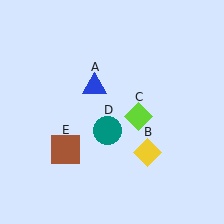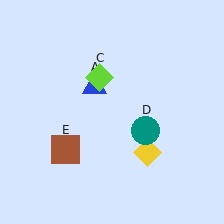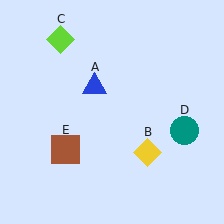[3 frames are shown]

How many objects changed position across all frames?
2 objects changed position: lime diamond (object C), teal circle (object D).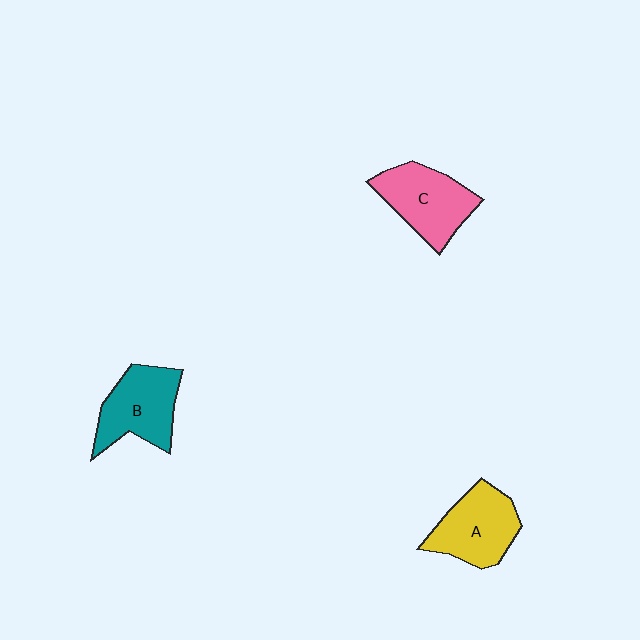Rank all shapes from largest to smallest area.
From largest to smallest: C (pink), B (teal), A (yellow).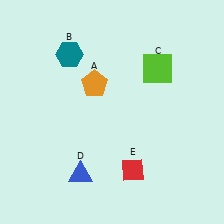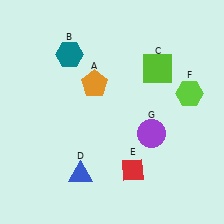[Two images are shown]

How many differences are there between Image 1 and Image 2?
There are 2 differences between the two images.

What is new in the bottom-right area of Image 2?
A purple circle (G) was added in the bottom-right area of Image 2.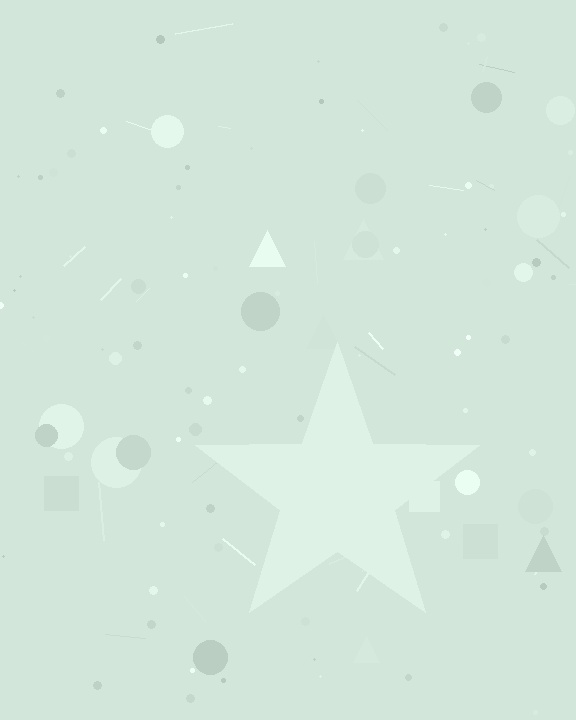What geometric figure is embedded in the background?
A star is embedded in the background.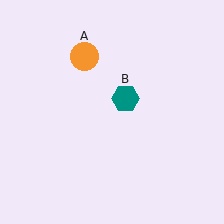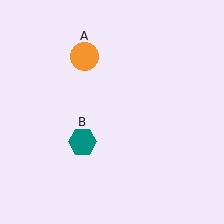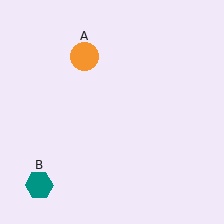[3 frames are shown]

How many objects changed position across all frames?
1 object changed position: teal hexagon (object B).